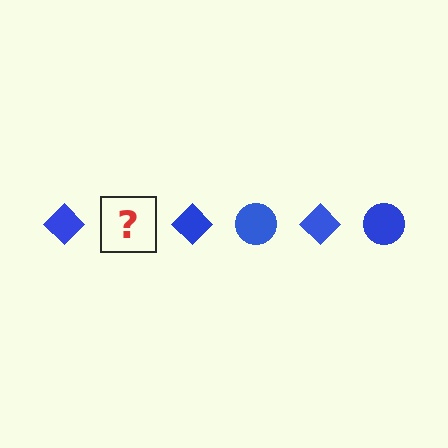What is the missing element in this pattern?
The missing element is a blue circle.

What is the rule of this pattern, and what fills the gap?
The rule is that the pattern cycles through diamond, circle shapes in blue. The gap should be filled with a blue circle.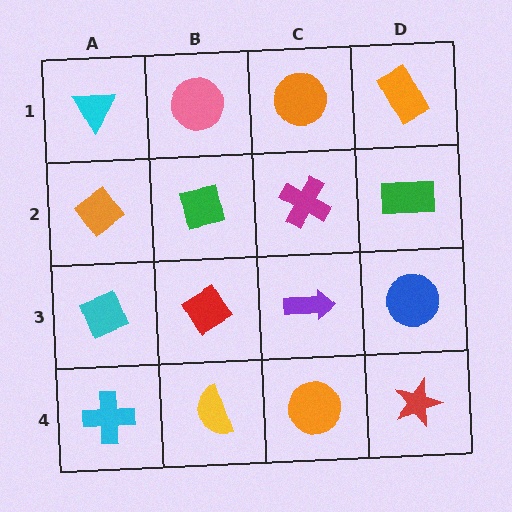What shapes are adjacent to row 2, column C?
An orange circle (row 1, column C), a purple arrow (row 3, column C), a green square (row 2, column B), a green rectangle (row 2, column D).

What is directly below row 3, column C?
An orange circle.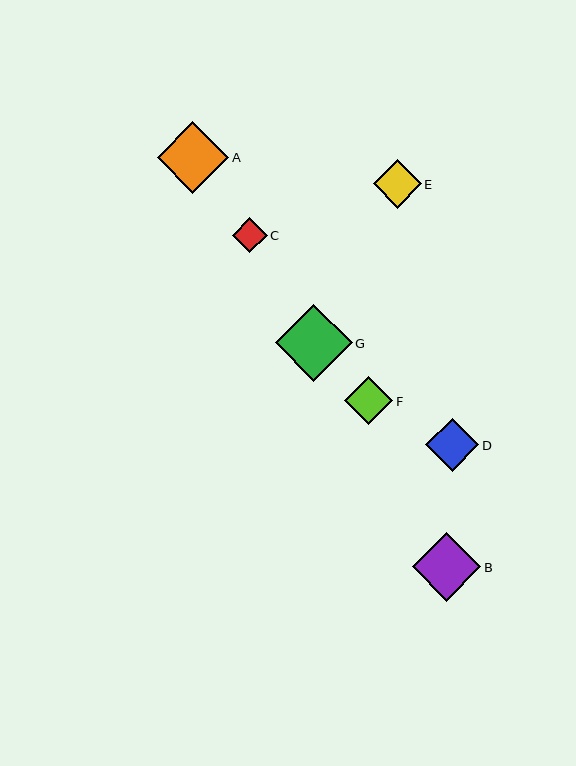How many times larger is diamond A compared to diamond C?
Diamond A is approximately 2.1 times the size of diamond C.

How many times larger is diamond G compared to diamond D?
Diamond G is approximately 1.4 times the size of diamond D.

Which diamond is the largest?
Diamond G is the largest with a size of approximately 77 pixels.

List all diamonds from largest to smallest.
From largest to smallest: G, A, B, D, E, F, C.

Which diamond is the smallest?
Diamond C is the smallest with a size of approximately 35 pixels.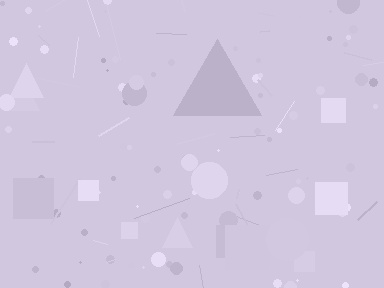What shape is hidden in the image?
A triangle is hidden in the image.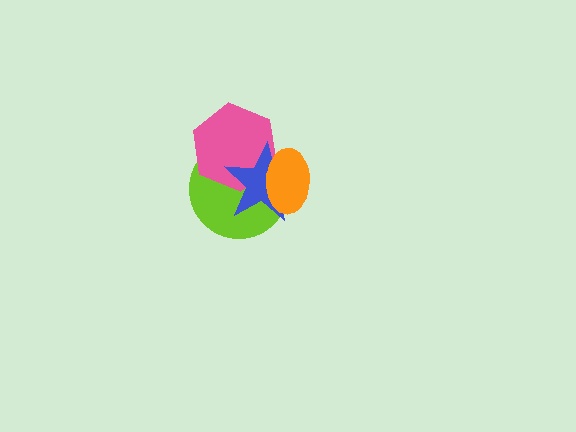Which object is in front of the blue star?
The orange ellipse is in front of the blue star.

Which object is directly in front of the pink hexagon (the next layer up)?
The blue star is directly in front of the pink hexagon.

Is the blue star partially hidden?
Yes, it is partially covered by another shape.